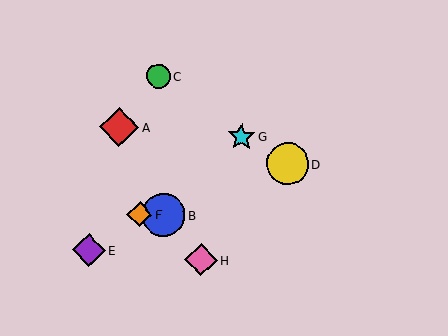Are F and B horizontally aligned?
Yes, both are at y≈214.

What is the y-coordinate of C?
Object C is at y≈76.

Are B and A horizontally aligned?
No, B is at y≈215 and A is at y≈127.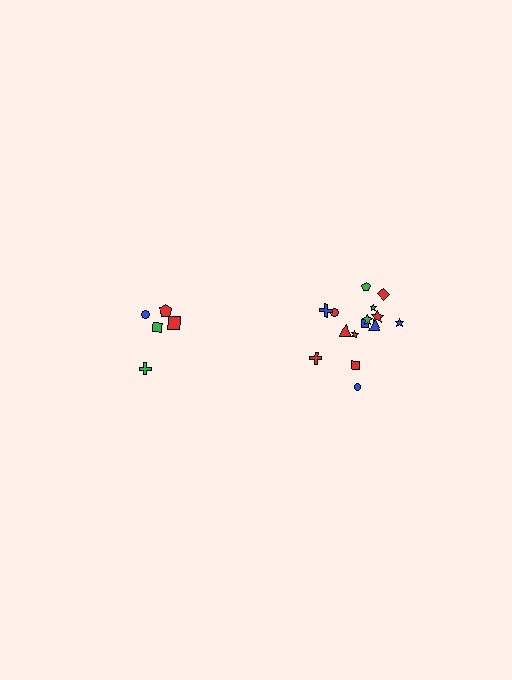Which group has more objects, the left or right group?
The right group.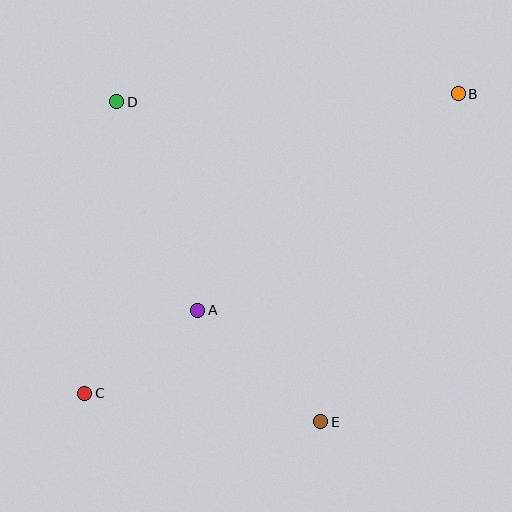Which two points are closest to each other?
Points A and C are closest to each other.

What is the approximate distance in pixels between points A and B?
The distance between A and B is approximately 339 pixels.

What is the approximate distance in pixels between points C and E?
The distance between C and E is approximately 237 pixels.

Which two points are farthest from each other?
Points B and C are farthest from each other.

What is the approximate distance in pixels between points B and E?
The distance between B and E is approximately 356 pixels.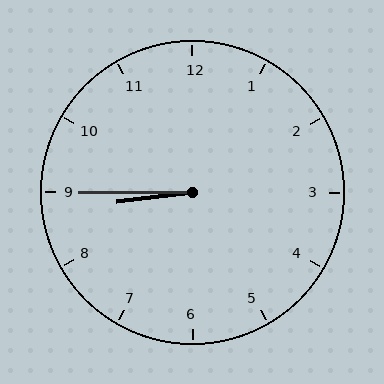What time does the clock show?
8:45.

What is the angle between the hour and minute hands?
Approximately 8 degrees.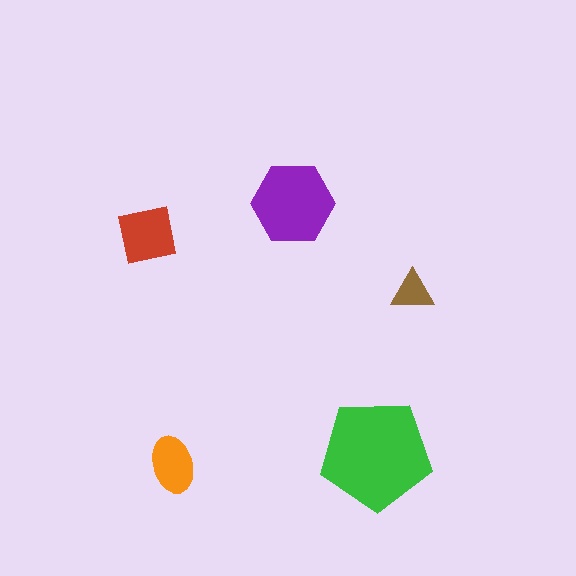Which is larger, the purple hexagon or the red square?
The purple hexagon.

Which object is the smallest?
The brown triangle.